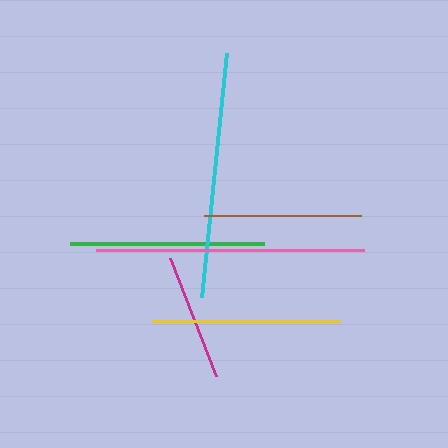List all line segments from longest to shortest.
From longest to shortest: pink, cyan, green, yellow, brown, magenta.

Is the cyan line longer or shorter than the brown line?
The cyan line is longer than the brown line.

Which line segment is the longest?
The pink line is the longest at approximately 268 pixels.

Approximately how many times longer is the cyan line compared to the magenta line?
The cyan line is approximately 1.9 times the length of the magenta line.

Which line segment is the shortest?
The magenta line is the shortest at approximately 127 pixels.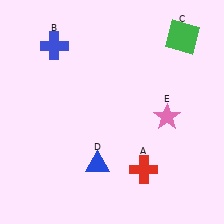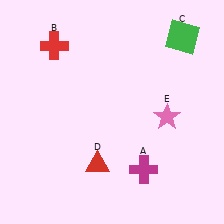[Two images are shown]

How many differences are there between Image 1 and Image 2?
There are 3 differences between the two images.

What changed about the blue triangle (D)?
In Image 1, D is blue. In Image 2, it changed to red.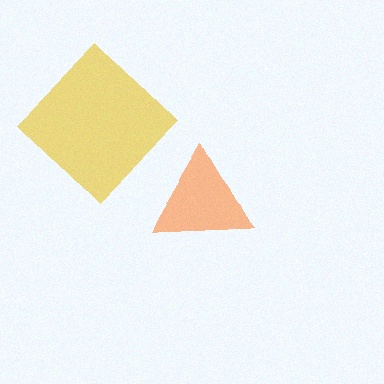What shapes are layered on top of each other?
The layered shapes are: a yellow diamond, an orange triangle.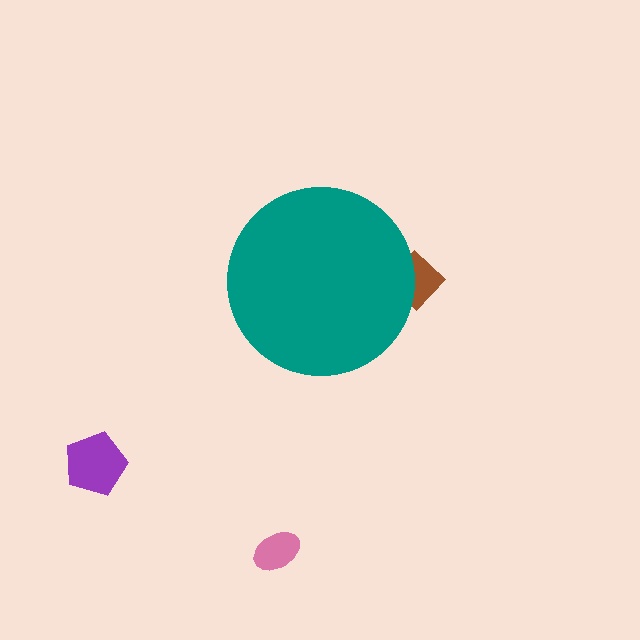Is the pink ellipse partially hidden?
No, the pink ellipse is fully visible.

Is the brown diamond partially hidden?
Yes, the brown diamond is partially hidden behind the teal circle.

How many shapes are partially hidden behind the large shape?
1 shape is partially hidden.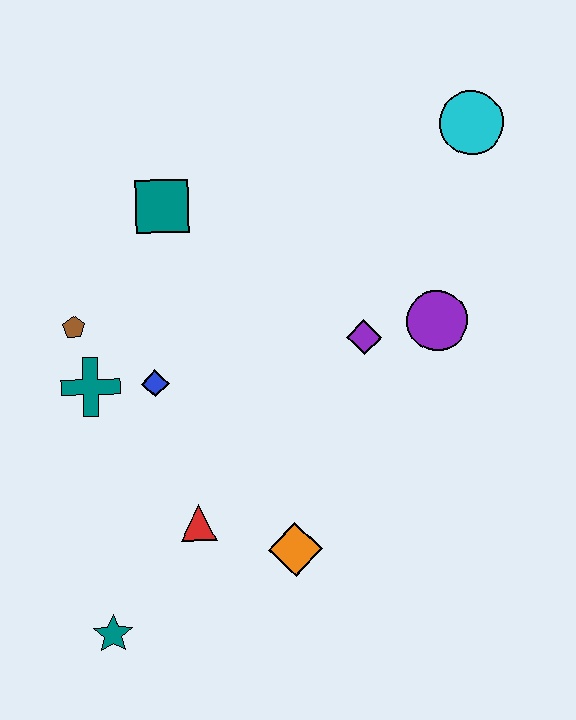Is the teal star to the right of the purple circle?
No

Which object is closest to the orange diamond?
The red triangle is closest to the orange diamond.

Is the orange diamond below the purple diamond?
Yes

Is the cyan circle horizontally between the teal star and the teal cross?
No